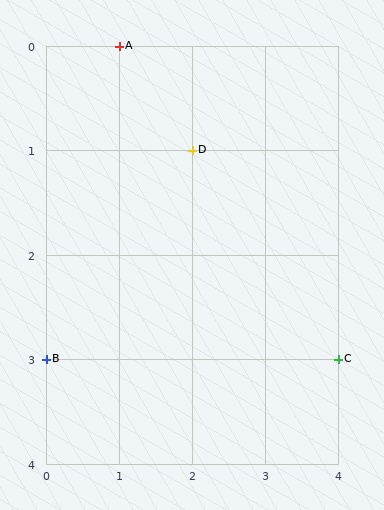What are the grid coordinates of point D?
Point D is at grid coordinates (2, 1).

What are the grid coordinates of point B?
Point B is at grid coordinates (0, 3).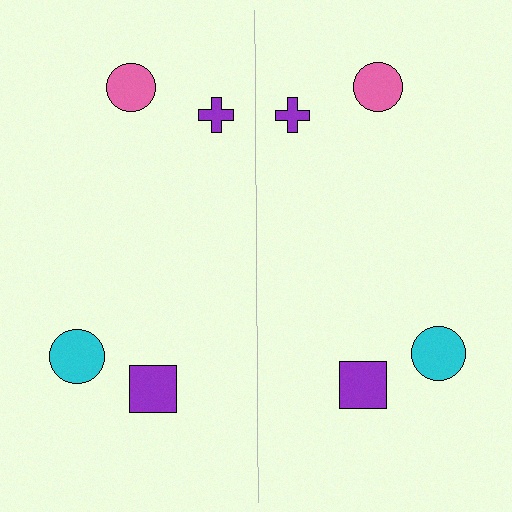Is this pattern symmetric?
Yes, this pattern has bilateral (reflection) symmetry.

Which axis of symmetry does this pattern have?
The pattern has a vertical axis of symmetry running through the center of the image.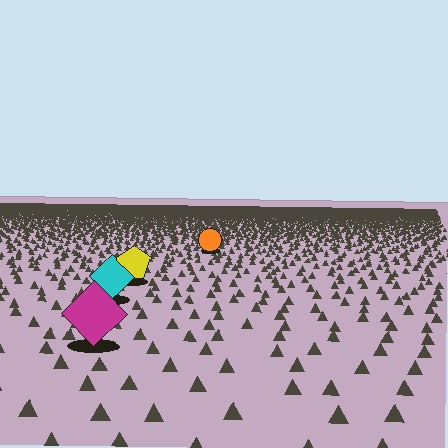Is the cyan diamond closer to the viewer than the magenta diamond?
No. The magenta diamond is closer — you can tell from the texture gradient: the ground texture is coarser near it.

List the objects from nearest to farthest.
From nearest to farthest: the magenta diamond, the cyan diamond, the yellow pentagon, the orange circle.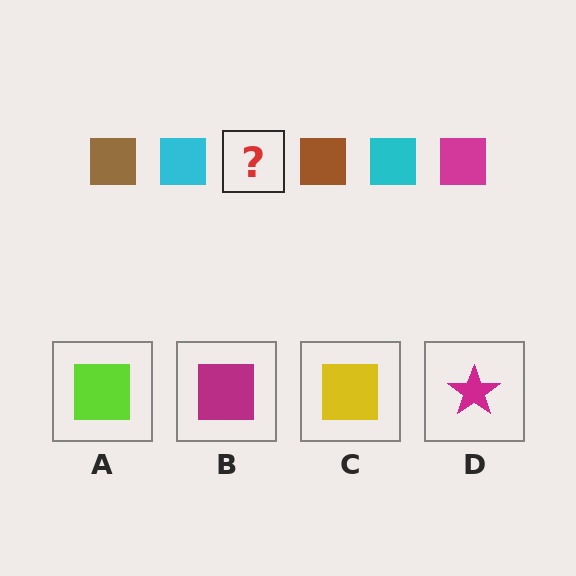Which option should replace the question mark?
Option B.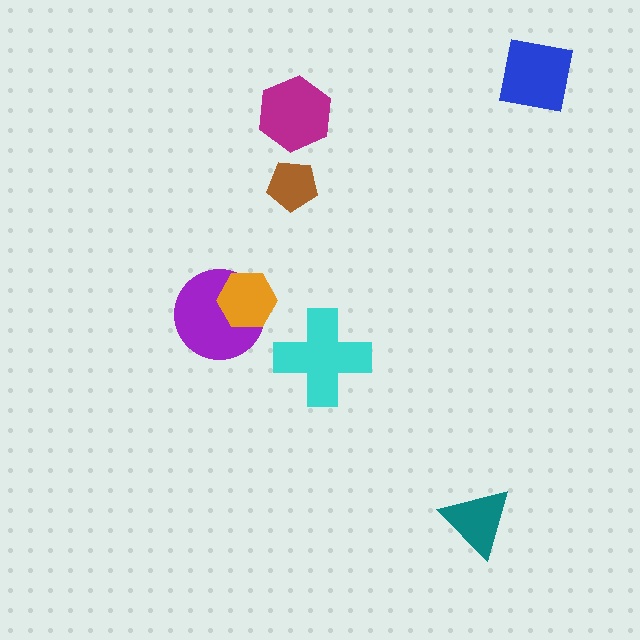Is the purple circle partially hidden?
Yes, it is partially covered by another shape.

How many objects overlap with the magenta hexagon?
0 objects overlap with the magenta hexagon.